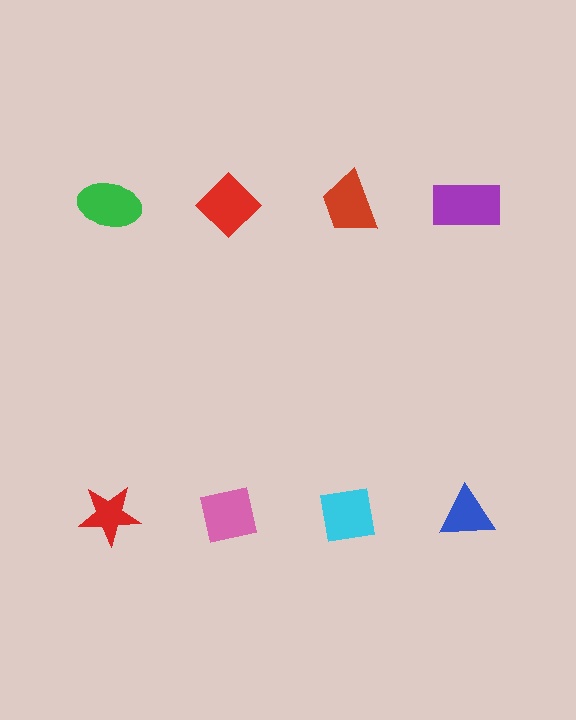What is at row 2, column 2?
A pink square.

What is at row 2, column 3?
A cyan square.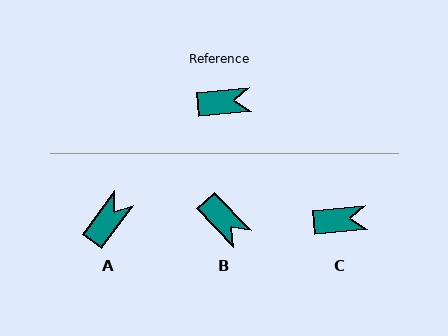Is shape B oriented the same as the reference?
No, it is off by about 51 degrees.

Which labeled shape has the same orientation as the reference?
C.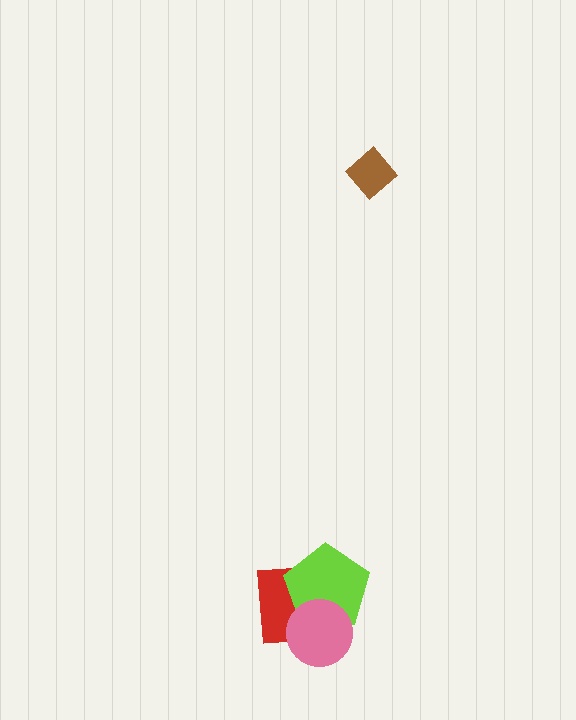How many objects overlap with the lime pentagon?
2 objects overlap with the lime pentagon.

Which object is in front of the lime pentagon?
The pink circle is in front of the lime pentagon.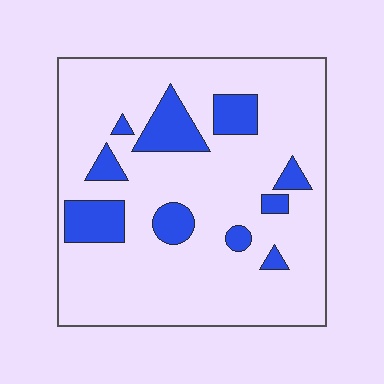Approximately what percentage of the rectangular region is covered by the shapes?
Approximately 15%.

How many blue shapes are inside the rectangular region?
10.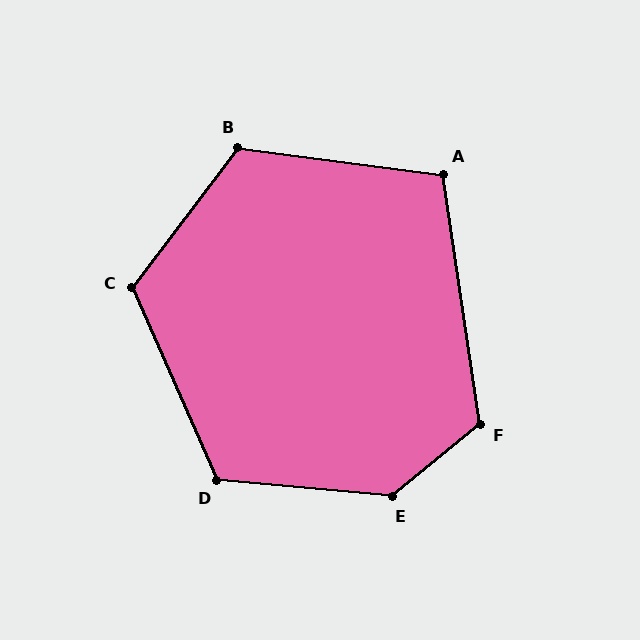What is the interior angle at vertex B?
Approximately 120 degrees (obtuse).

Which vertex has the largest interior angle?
E, at approximately 135 degrees.